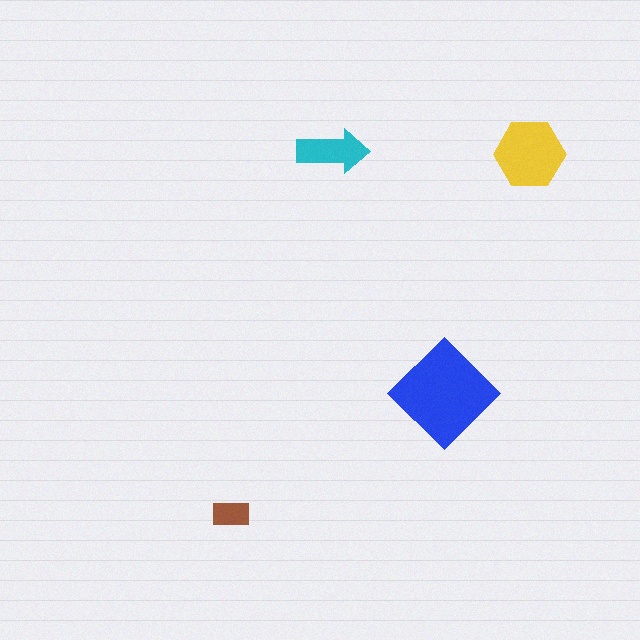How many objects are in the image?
There are 4 objects in the image.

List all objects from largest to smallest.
The blue diamond, the yellow hexagon, the cyan arrow, the brown rectangle.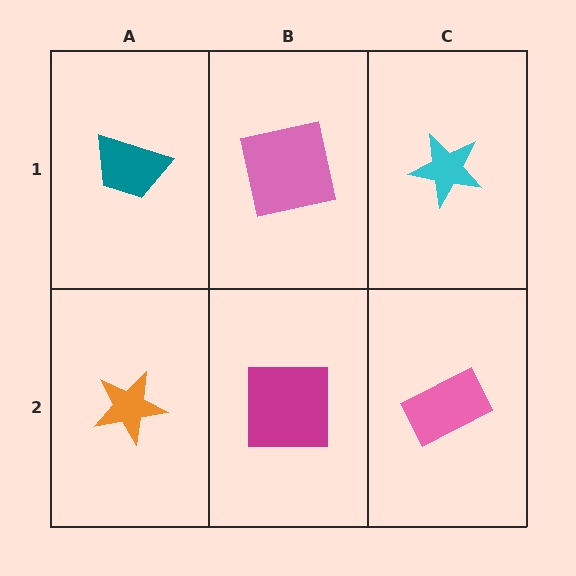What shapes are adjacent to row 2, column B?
A pink square (row 1, column B), an orange star (row 2, column A), a pink rectangle (row 2, column C).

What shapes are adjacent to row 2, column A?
A teal trapezoid (row 1, column A), a magenta square (row 2, column B).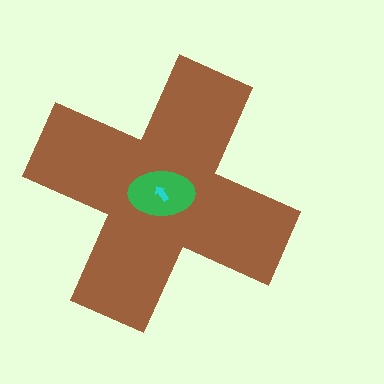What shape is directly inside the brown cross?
The green ellipse.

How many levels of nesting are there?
3.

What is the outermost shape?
The brown cross.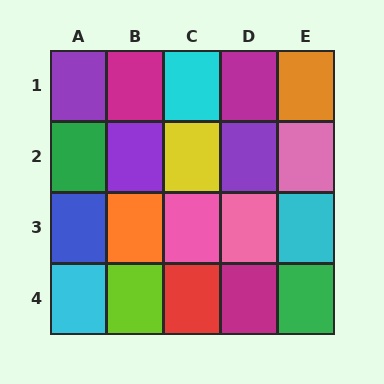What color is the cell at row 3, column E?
Cyan.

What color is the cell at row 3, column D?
Pink.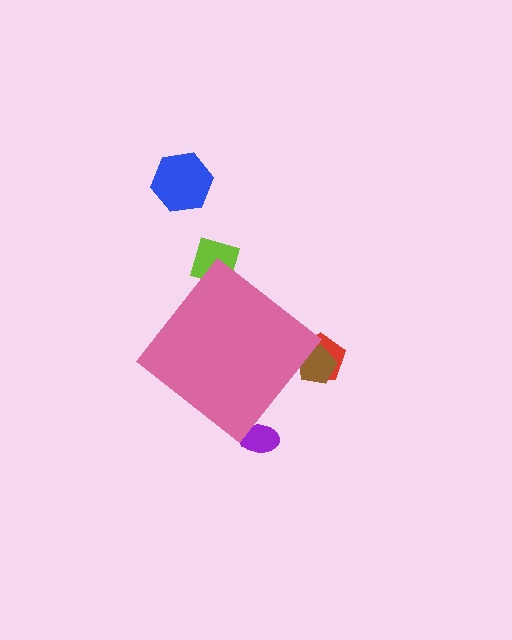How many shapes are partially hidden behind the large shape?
4 shapes are partially hidden.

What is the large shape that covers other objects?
A pink diamond.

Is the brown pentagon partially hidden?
Yes, the brown pentagon is partially hidden behind the pink diamond.